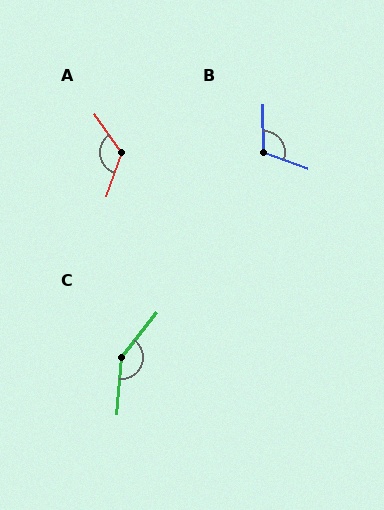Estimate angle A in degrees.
Approximately 126 degrees.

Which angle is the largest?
C, at approximately 147 degrees.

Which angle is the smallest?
B, at approximately 110 degrees.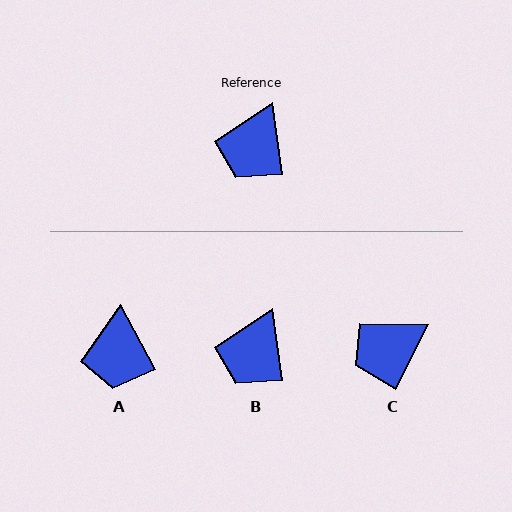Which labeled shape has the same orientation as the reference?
B.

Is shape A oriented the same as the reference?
No, it is off by about 21 degrees.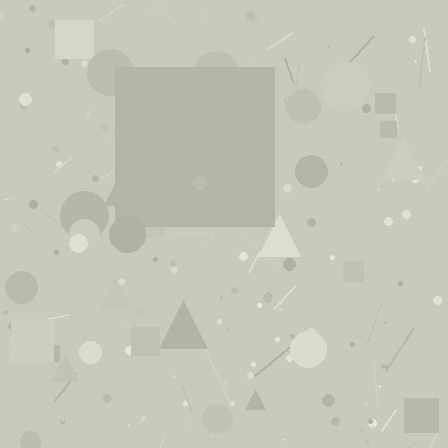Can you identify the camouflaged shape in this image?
The camouflaged shape is a square.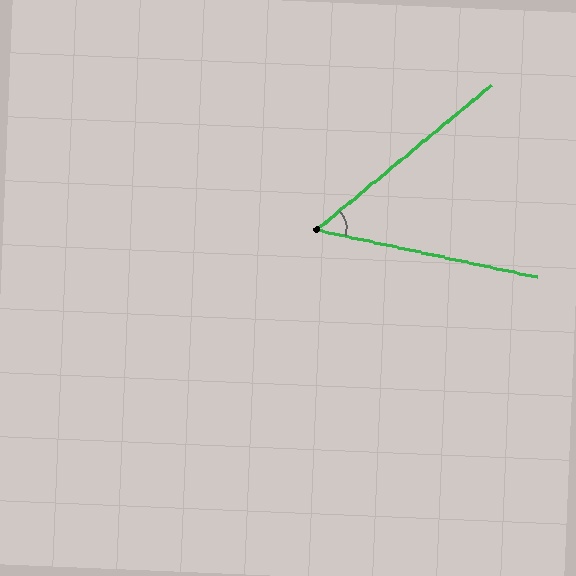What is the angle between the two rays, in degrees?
Approximately 52 degrees.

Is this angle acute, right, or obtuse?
It is acute.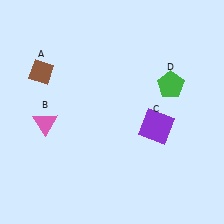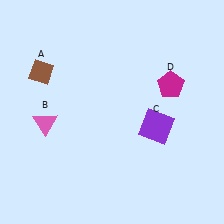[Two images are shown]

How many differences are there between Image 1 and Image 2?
There is 1 difference between the two images.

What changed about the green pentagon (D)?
In Image 1, D is green. In Image 2, it changed to magenta.